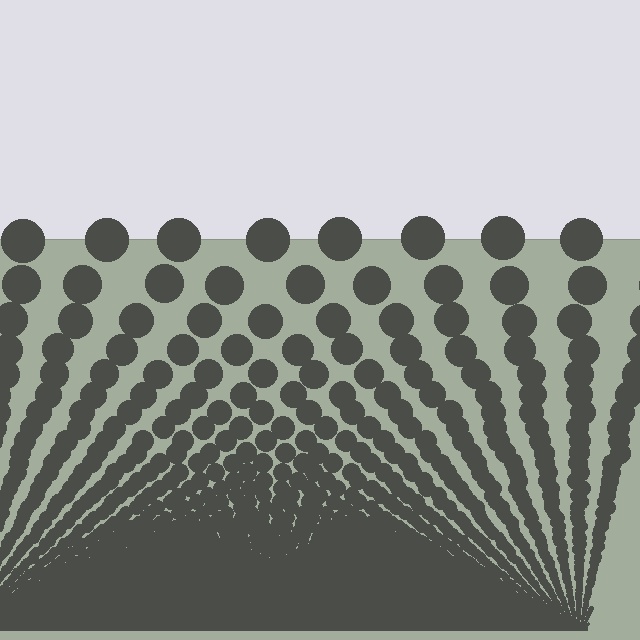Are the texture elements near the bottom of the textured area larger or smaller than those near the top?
Smaller. The gradient is inverted — elements near the bottom are smaller and denser.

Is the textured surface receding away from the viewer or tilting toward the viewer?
The surface appears to tilt toward the viewer. Texture elements get larger and sparser toward the top.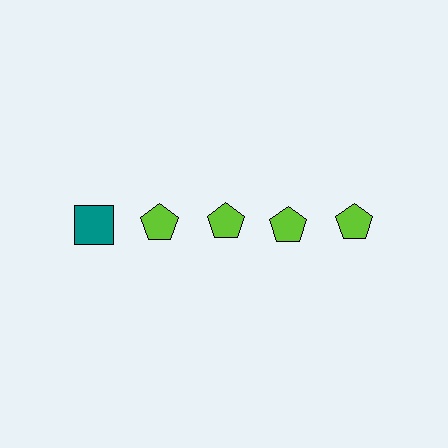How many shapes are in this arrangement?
There are 5 shapes arranged in a grid pattern.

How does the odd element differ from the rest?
It differs in both color (teal instead of lime) and shape (square instead of pentagon).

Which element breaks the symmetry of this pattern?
The teal square in the top row, leftmost column breaks the symmetry. All other shapes are lime pentagons.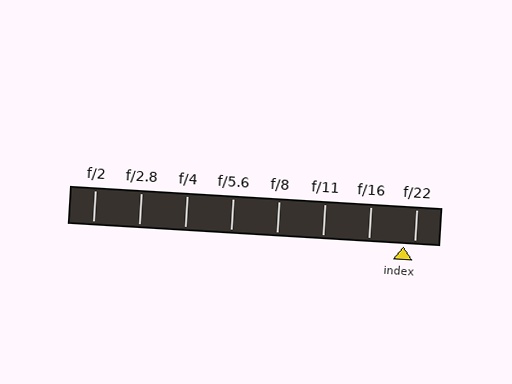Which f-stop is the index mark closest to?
The index mark is closest to f/22.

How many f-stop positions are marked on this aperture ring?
There are 8 f-stop positions marked.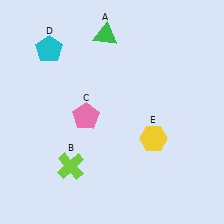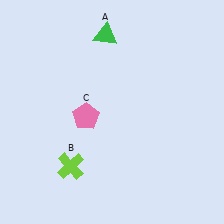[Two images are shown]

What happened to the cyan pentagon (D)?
The cyan pentagon (D) was removed in Image 2. It was in the top-left area of Image 1.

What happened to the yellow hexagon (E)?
The yellow hexagon (E) was removed in Image 2. It was in the bottom-right area of Image 1.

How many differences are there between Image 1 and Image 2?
There are 2 differences between the two images.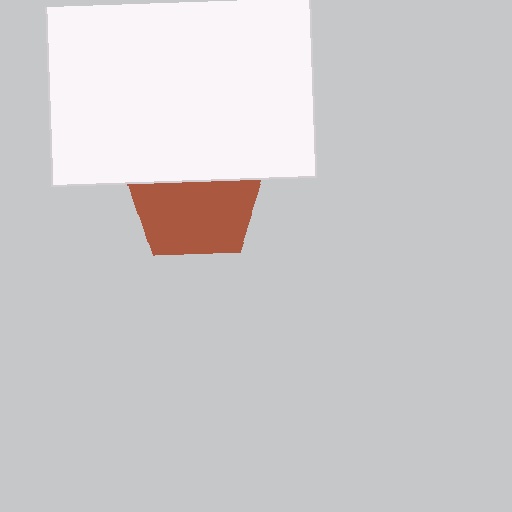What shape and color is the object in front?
The object in front is a white rectangle.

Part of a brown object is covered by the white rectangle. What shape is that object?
It is a pentagon.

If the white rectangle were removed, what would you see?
You would see the complete brown pentagon.